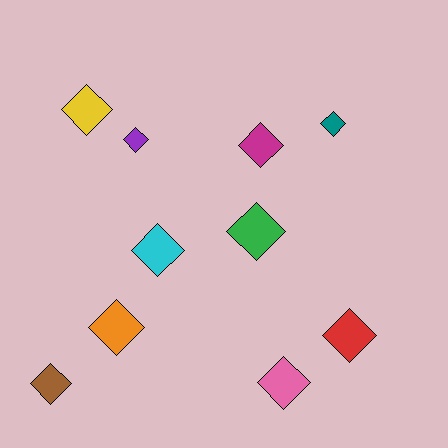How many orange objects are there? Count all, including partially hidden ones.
There is 1 orange object.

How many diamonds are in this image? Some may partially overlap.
There are 10 diamonds.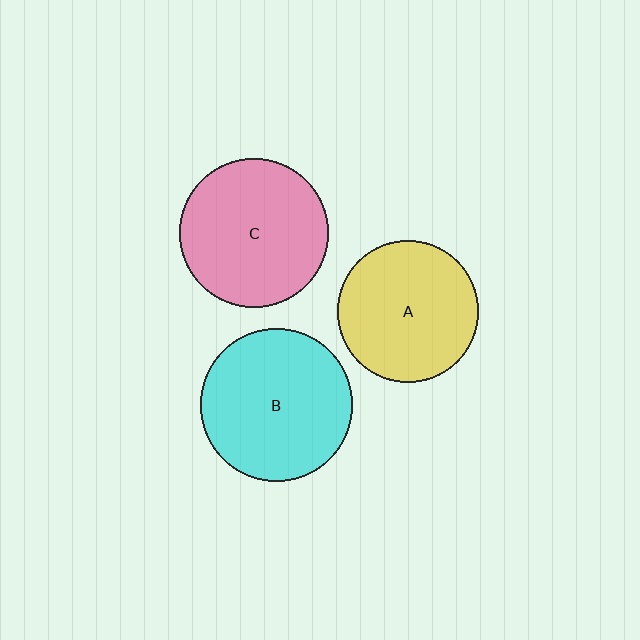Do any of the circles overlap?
No, none of the circles overlap.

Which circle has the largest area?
Circle B (cyan).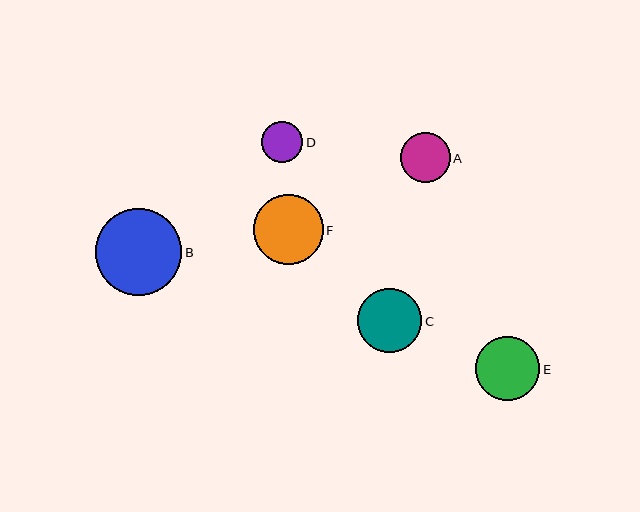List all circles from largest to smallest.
From largest to smallest: B, F, E, C, A, D.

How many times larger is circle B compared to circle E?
Circle B is approximately 1.3 times the size of circle E.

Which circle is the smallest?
Circle D is the smallest with a size of approximately 41 pixels.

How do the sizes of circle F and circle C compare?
Circle F and circle C are approximately the same size.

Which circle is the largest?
Circle B is the largest with a size of approximately 86 pixels.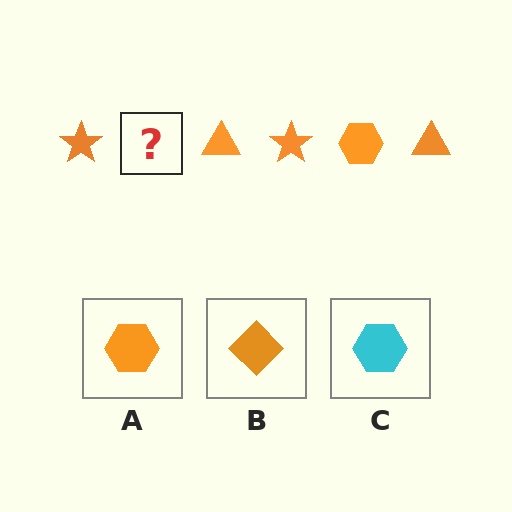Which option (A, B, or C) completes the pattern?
A.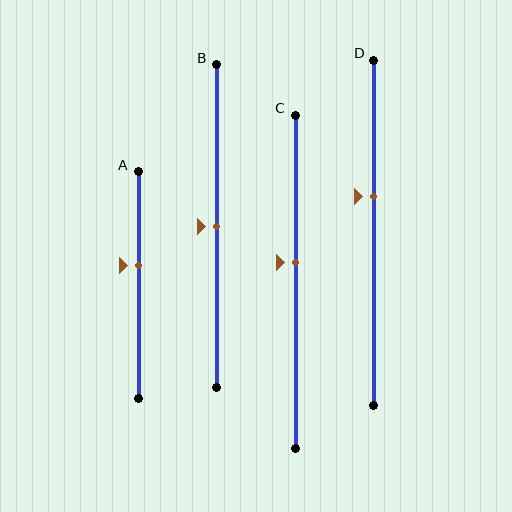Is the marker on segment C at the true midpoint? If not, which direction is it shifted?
No, the marker on segment C is shifted upward by about 6% of the segment length.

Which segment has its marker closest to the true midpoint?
Segment B has its marker closest to the true midpoint.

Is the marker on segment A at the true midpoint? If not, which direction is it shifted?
No, the marker on segment A is shifted upward by about 9% of the segment length.